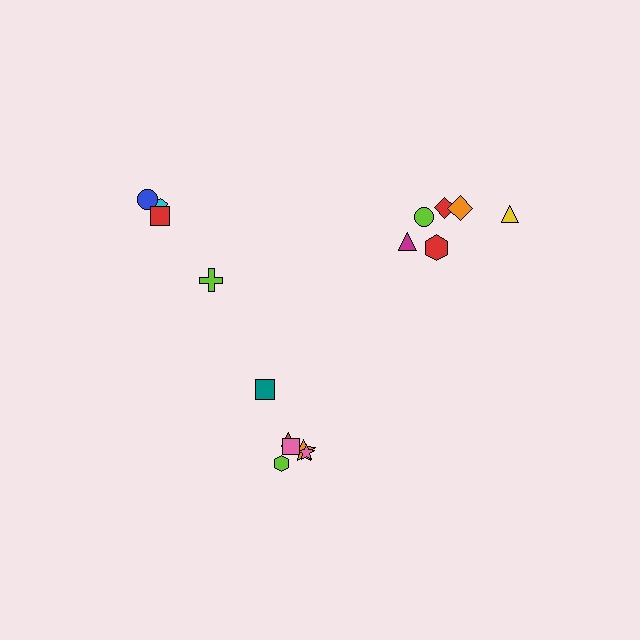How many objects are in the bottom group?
There are 6 objects.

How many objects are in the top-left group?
There are 4 objects.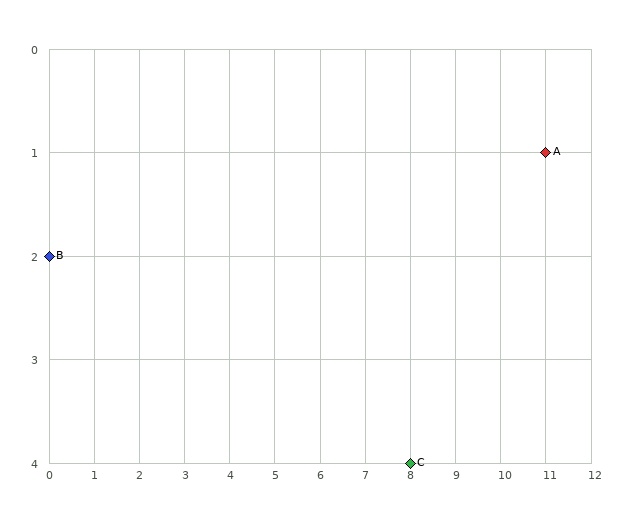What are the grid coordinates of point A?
Point A is at grid coordinates (11, 1).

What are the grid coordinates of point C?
Point C is at grid coordinates (8, 4).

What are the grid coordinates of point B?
Point B is at grid coordinates (0, 2).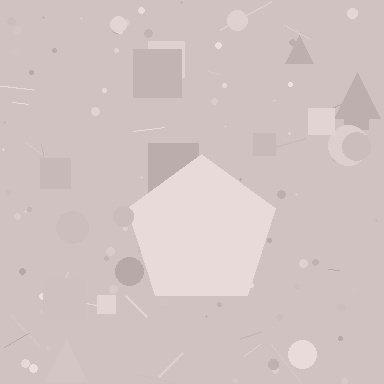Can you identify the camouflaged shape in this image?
The camouflaged shape is a pentagon.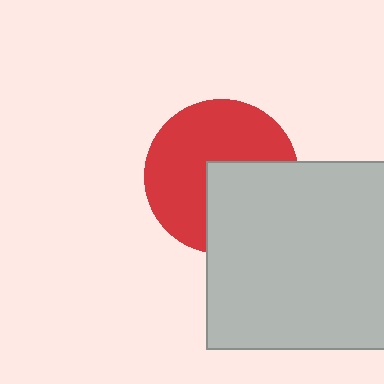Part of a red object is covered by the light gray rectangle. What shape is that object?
It is a circle.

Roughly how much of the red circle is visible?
About half of it is visible (roughly 61%).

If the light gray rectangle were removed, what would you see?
You would see the complete red circle.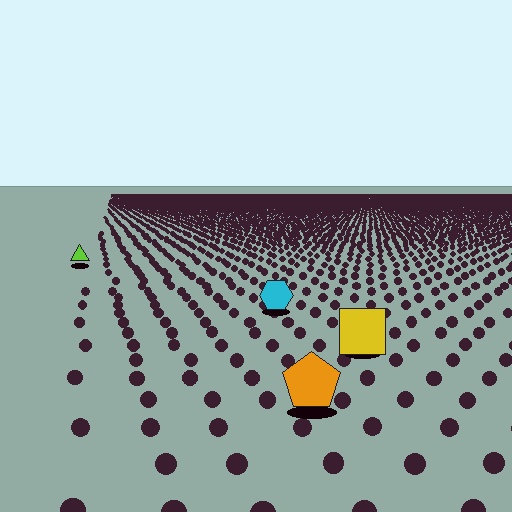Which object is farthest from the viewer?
The lime triangle is farthest from the viewer. It appears smaller and the ground texture around it is denser.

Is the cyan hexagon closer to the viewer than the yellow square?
No. The yellow square is closer — you can tell from the texture gradient: the ground texture is coarser near it.